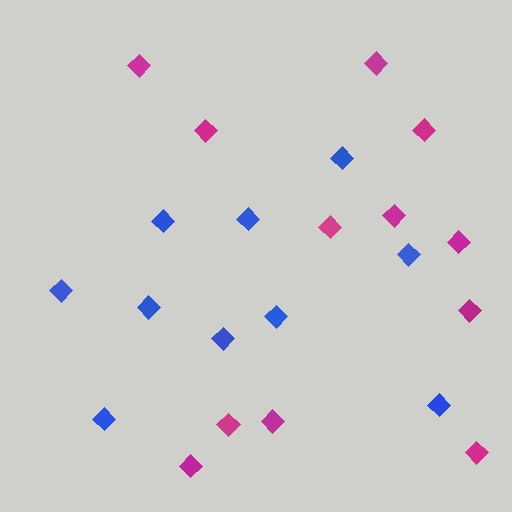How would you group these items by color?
There are 2 groups: one group of magenta diamonds (12) and one group of blue diamonds (10).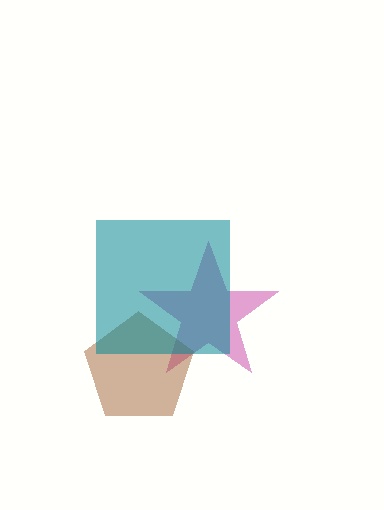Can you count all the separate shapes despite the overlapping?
Yes, there are 3 separate shapes.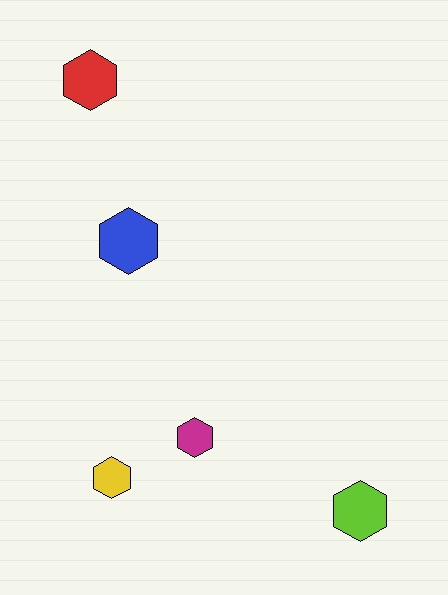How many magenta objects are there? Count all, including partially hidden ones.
There is 1 magenta object.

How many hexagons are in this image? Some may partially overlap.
There are 5 hexagons.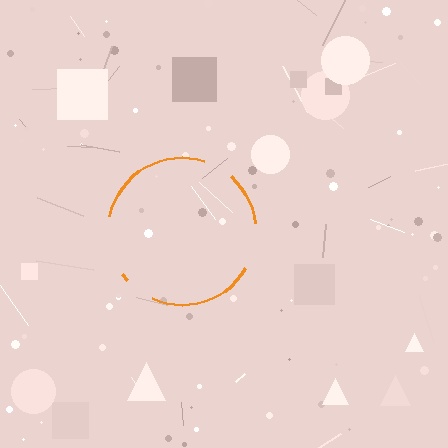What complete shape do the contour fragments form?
The contour fragments form a circle.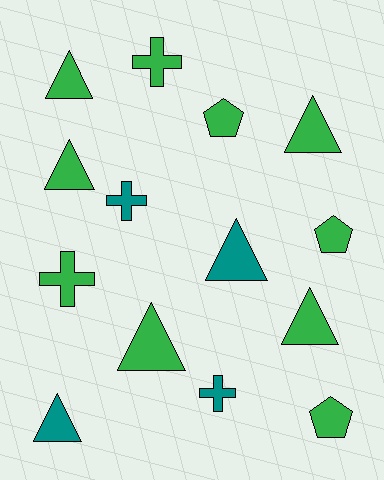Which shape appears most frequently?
Triangle, with 7 objects.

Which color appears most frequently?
Green, with 10 objects.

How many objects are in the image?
There are 14 objects.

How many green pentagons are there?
There are 3 green pentagons.